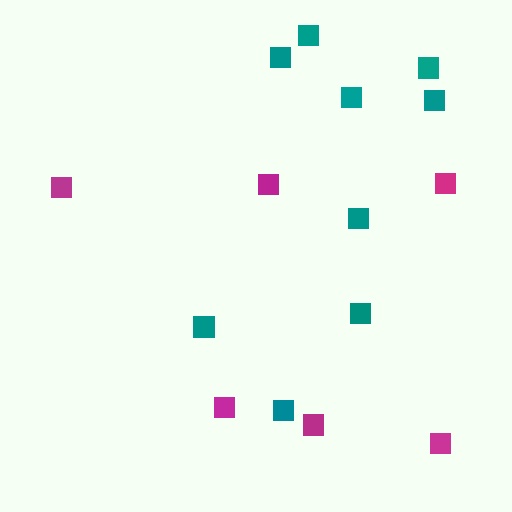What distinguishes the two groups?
There are 2 groups: one group of teal squares (9) and one group of magenta squares (6).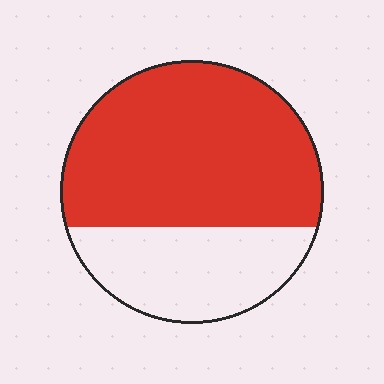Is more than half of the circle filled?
Yes.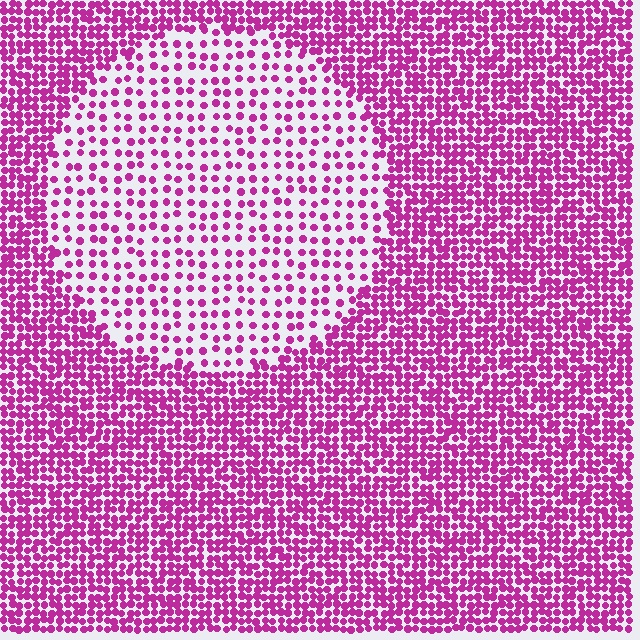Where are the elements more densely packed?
The elements are more densely packed outside the circle boundary.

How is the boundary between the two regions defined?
The boundary is defined by a change in element density (approximately 2.4x ratio). All elements are the same color, size, and shape.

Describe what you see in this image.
The image contains small magenta elements arranged at two different densities. A circle-shaped region is visible where the elements are less densely packed than the surrounding area.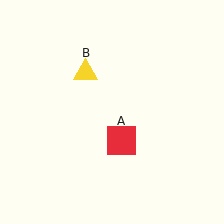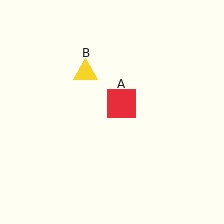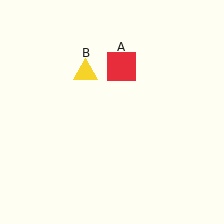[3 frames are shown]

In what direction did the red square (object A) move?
The red square (object A) moved up.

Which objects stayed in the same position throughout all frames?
Yellow triangle (object B) remained stationary.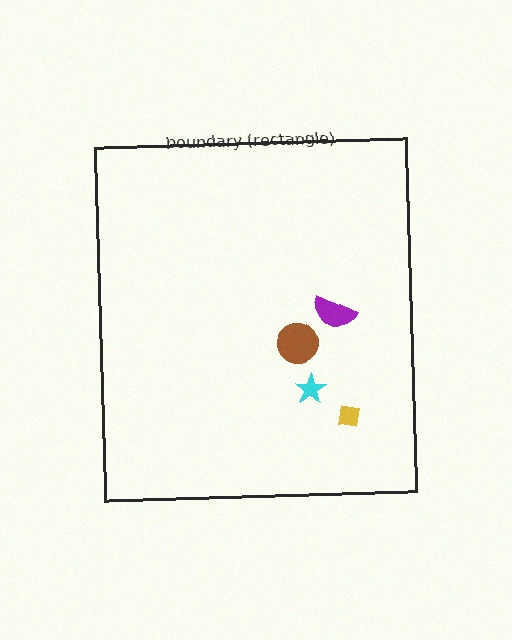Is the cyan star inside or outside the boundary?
Inside.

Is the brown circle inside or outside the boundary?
Inside.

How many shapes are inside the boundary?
4 inside, 0 outside.